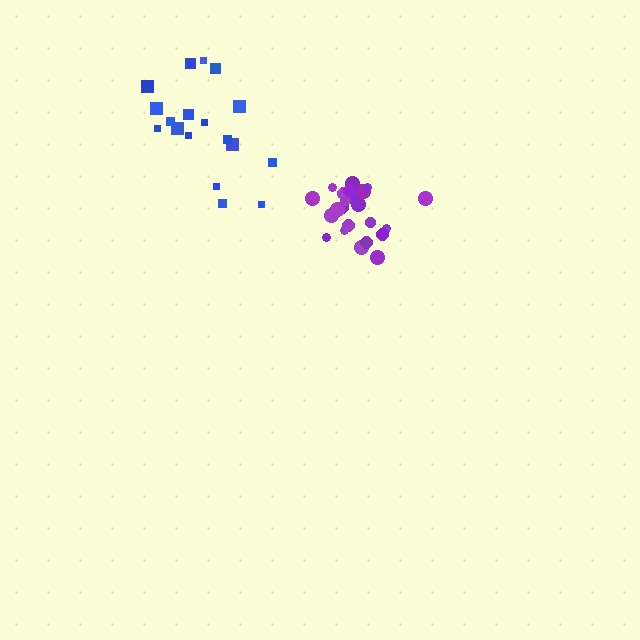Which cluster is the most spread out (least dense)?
Blue.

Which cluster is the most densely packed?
Purple.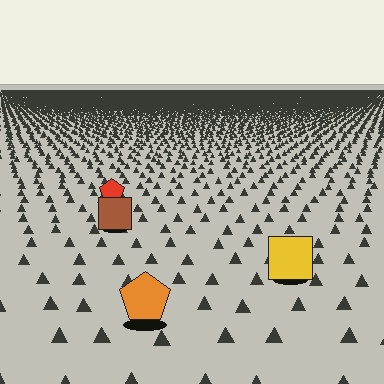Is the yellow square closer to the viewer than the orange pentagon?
No. The orange pentagon is closer — you can tell from the texture gradient: the ground texture is coarser near it.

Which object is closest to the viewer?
The orange pentagon is closest. The texture marks near it are larger and more spread out.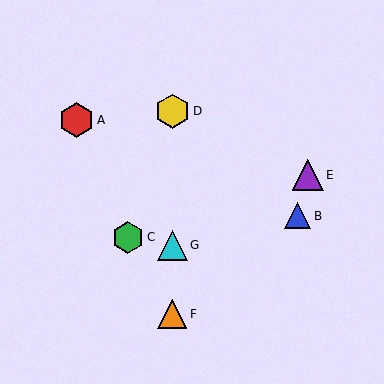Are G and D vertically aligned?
Yes, both are at x≈172.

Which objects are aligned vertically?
Objects D, F, G are aligned vertically.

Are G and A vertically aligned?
No, G is at x≈172 and A is at x≈77.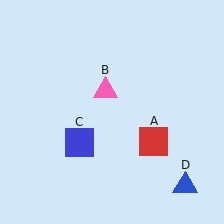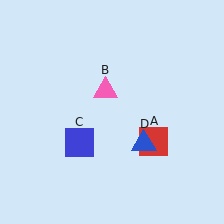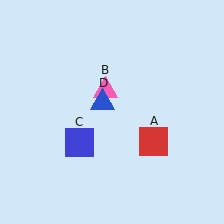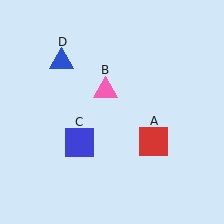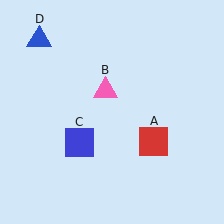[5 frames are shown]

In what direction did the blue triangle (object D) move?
The blue triangle (object D) moved up and to the left.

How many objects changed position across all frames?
1 object changed position: blue triangle (object D).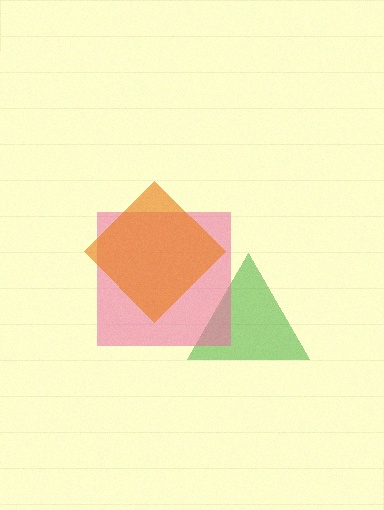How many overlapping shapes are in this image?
There are 3 overlapping shapes in the image.